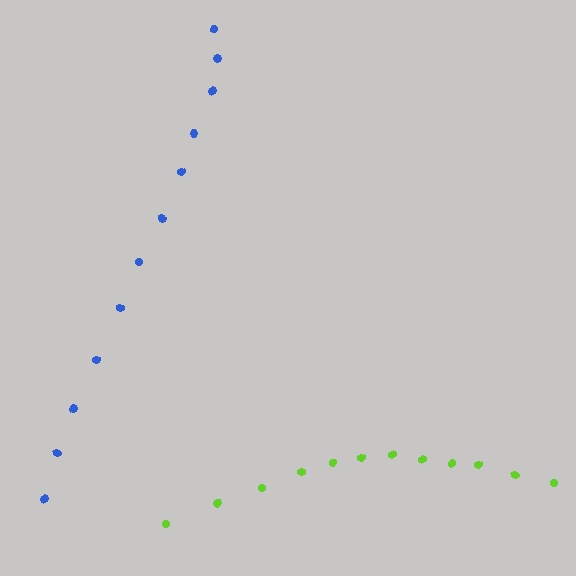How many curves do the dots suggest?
There are 2 distinct paths.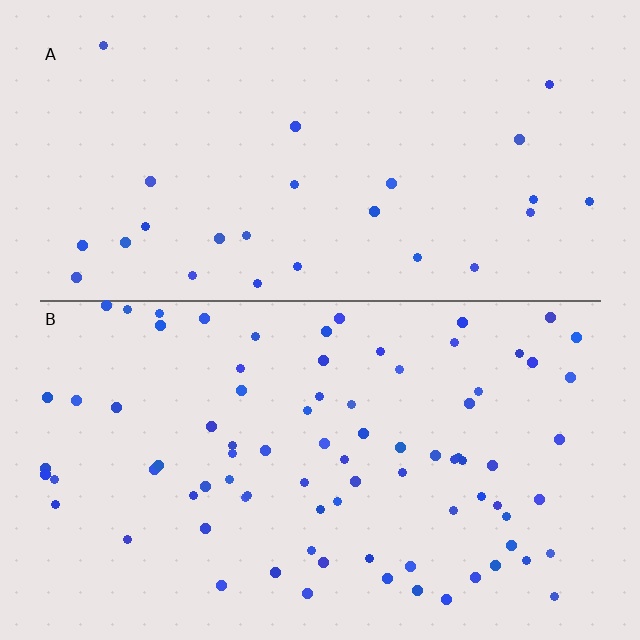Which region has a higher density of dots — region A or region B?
B (the bottom).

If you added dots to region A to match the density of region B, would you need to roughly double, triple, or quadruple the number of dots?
Approximately triple.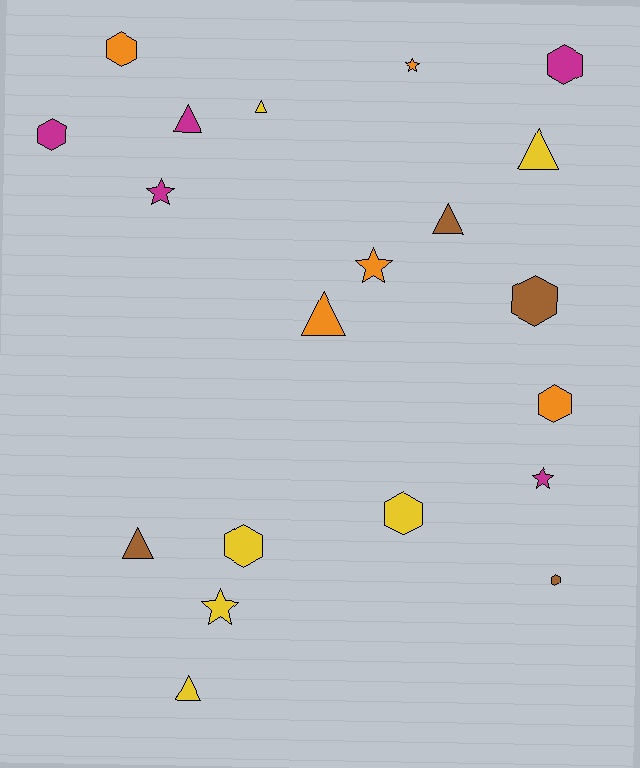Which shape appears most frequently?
Hexagon, with 8 objects.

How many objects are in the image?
There are 20 objects.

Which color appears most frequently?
Yellow, with 6 objects.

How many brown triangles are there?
There are 2 brown triangles.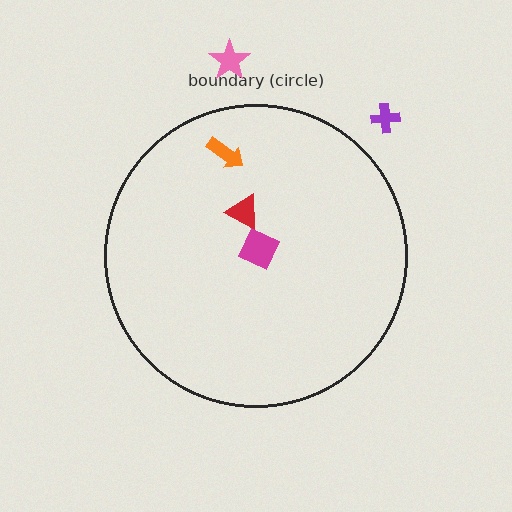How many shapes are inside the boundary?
3 inside, 2 outside.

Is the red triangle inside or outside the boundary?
Inside.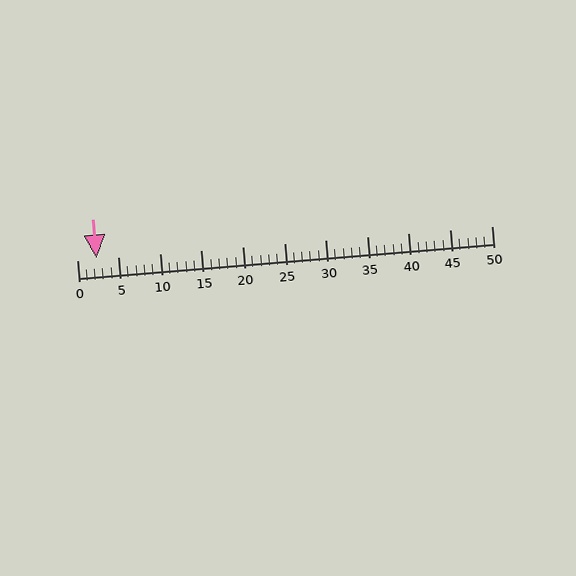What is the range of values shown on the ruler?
The ruler shows values from 0 to 50.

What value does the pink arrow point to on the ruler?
The pink arrow points to approximately 2.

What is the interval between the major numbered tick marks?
The major tick marks are spaced 5 units apart.